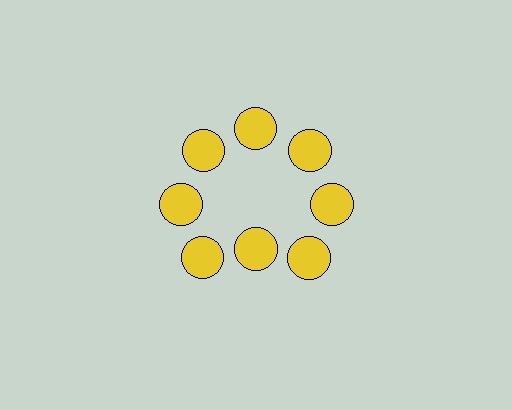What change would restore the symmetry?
The symmetry would be restored by moving it outward, back onto the ring so that all 8 circles sit at equal angles and equal distance from the center.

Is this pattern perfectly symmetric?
No. The 8 yellow circles are arranged in a ring, but one element near the 6 o'clock position is pulled inward toward the center, breaking the 8-fold rotational symmetry.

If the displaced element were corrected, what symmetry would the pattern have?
It would have 8-fold rotational symmetry — the pattern would map onto itself every 45 degrees.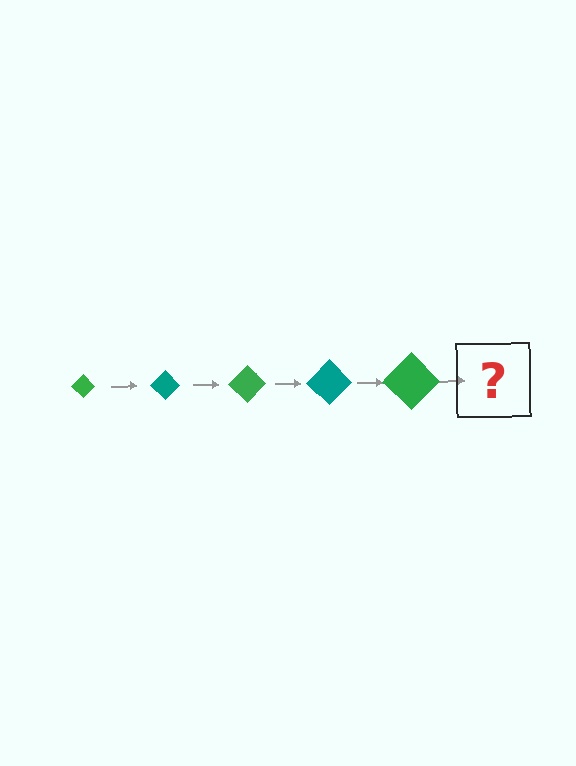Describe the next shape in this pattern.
It should be a teal diamond, larger than the previous one.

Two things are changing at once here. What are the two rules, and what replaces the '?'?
The two rules are that the diamond grows larger each step and the color cycles through green and teal. The '?' should be a teal diamond, larger than the previous one.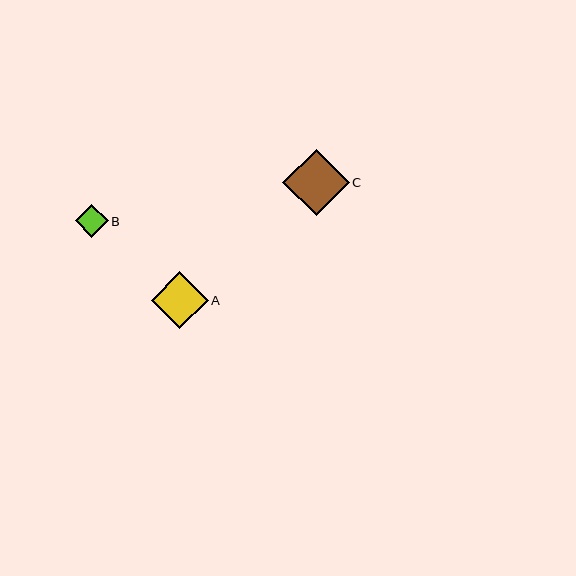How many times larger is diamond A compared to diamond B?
Diamond A is approximately 1.7 times the size of diamond B.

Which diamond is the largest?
Diamond C is the largest with a size of approximately 67 pixels.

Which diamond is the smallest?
Diamond B is the smallest with a size of approximately 33 pixels.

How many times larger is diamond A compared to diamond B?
Diamond A is approximately 1.7 times the size of diamond B.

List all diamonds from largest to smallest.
From largest to smallest: C, A, B.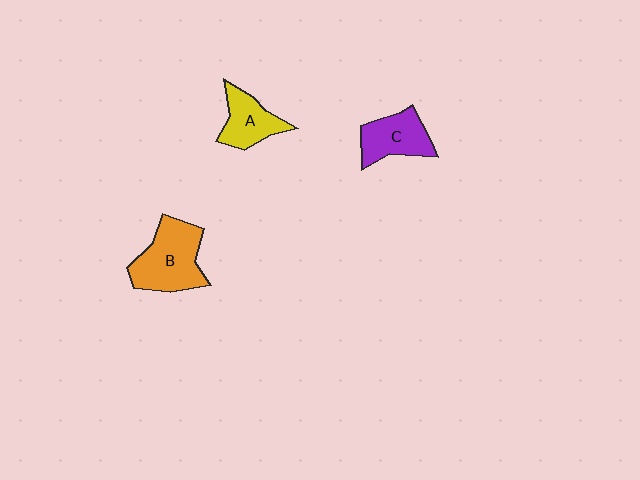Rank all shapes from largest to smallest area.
From largest to smallest: B (orange), C (purple), A (yellow).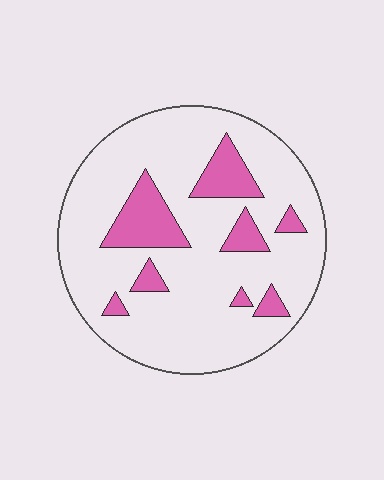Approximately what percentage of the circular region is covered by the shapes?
Approximately 20%.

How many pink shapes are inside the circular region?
8.